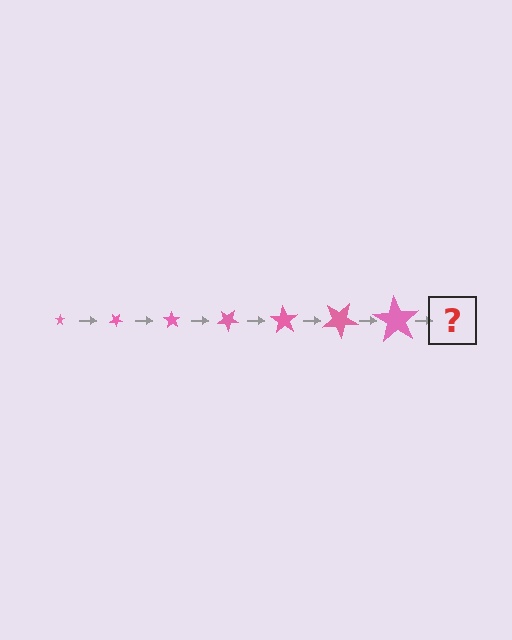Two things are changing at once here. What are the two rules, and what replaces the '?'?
The two rules are that the star grows larger each step and it rotates 35 degrees each step. The '?' should be a star, larger than the previous one and rotated 245 degrees from the start.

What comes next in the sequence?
The next element should be a star, larger than the previous one and rotated 245 degrees from the start.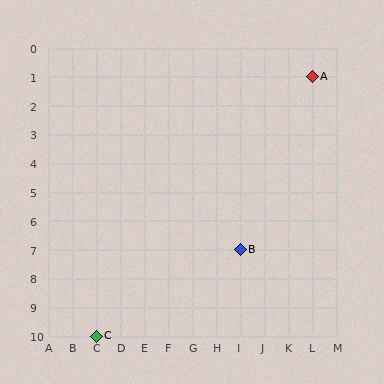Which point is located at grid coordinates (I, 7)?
Point B is at (I, 7).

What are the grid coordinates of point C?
Point C is at grid coordinates (C, 10).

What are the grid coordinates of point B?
Point B is at grid coordinates (I, 7).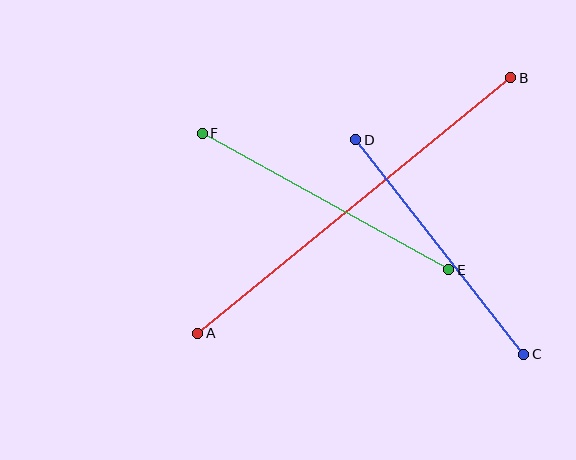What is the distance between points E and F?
The distance is approximately 282 pixels.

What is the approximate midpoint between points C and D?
The midpoint is at approximately (440, 247) pixels.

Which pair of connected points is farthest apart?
Points A and B are farthest apart.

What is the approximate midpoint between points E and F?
The midpoint is at approximately (326, 202) pixels.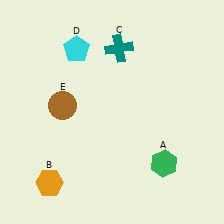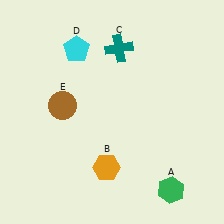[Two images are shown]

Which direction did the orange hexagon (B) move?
The orange hexagon (B) moved right.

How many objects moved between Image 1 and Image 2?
2 objects moved between the two images.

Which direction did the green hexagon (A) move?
The green hexagon (A) moved down.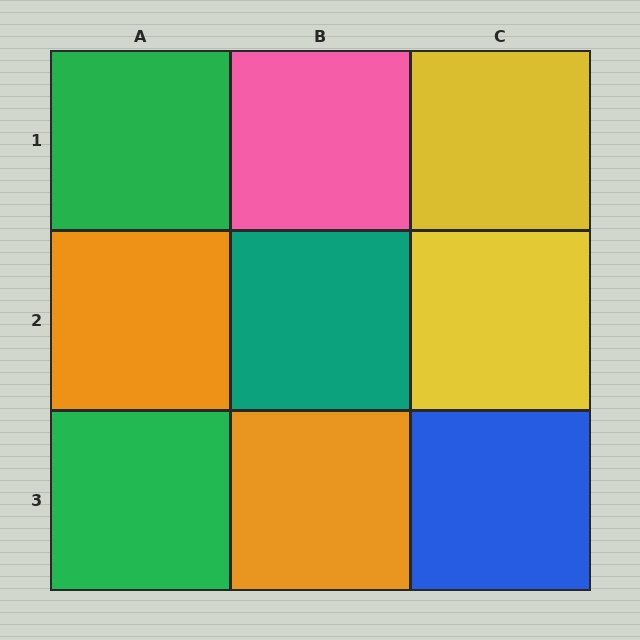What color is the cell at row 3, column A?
Green.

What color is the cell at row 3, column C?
Blue.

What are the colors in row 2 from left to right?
Orange, teal, yellow.